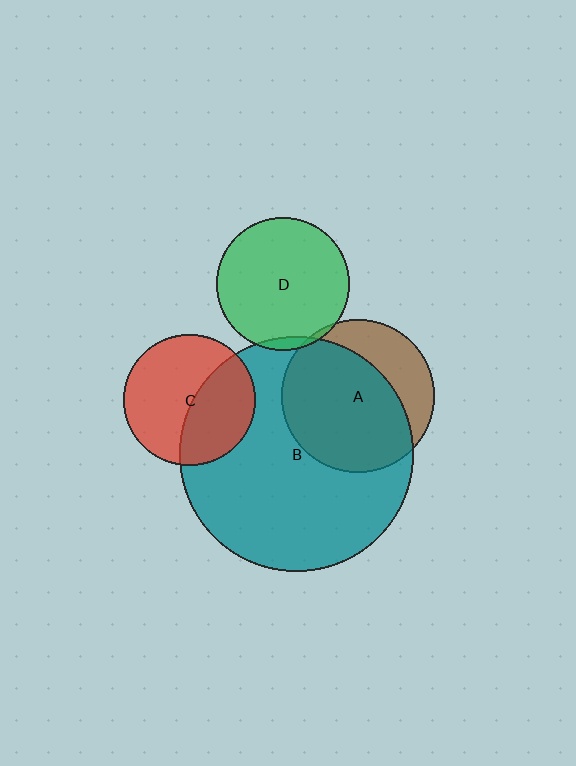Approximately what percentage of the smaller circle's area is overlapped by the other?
Approximately 40%.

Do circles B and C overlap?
Yes.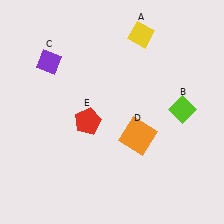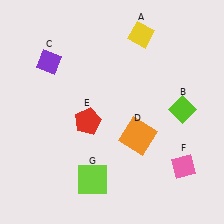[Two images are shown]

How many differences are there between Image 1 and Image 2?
There are 2 differences between the two images.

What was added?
A pink diamond (F), a lime square (G) were added in Image 2.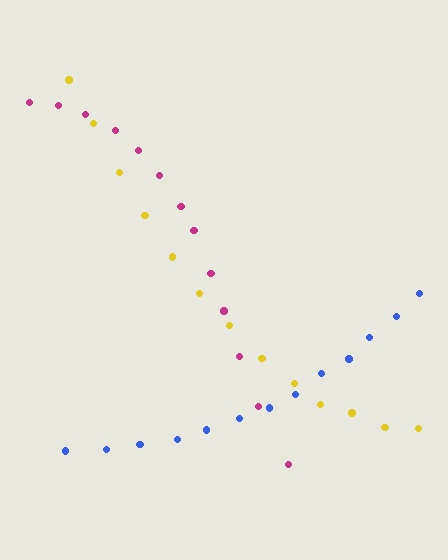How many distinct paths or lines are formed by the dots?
There are 3 distinct paths.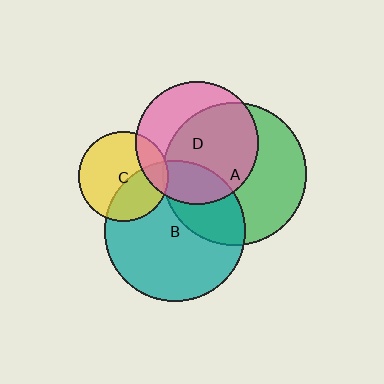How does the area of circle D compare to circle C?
Approximately 1.9 times.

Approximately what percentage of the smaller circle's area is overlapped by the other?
Approximately 35%.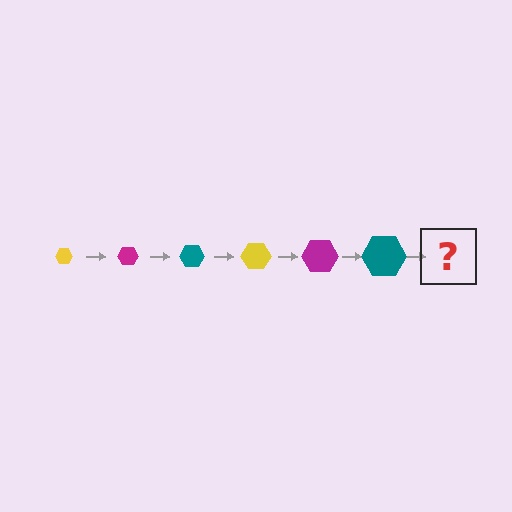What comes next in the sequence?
The next element should be a yellow hexagon, larger than the previous one.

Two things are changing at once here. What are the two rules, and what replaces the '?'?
The two rules are that the hexagon grows larger each step and the color cycles through yellow, magenta, and teal. The '?' should be a yellow hexagon, larger than the previous one.